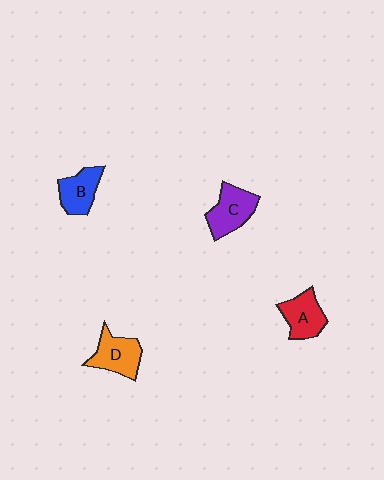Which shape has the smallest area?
Shape B (blue).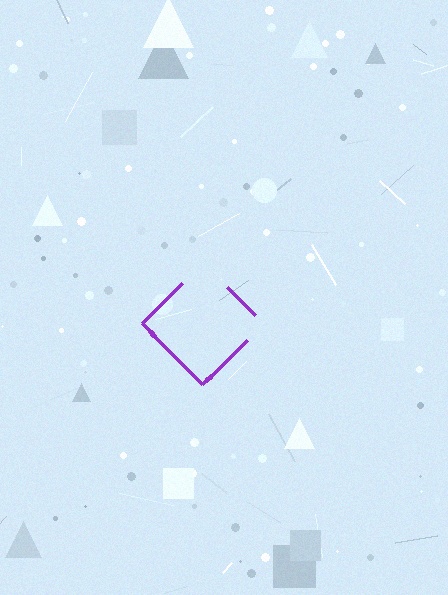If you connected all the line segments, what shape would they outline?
They would outline a diamond.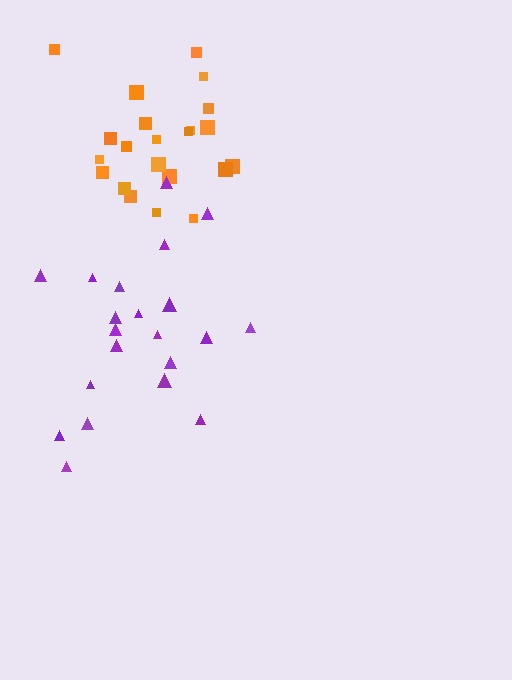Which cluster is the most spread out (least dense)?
Purple.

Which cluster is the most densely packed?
Orange.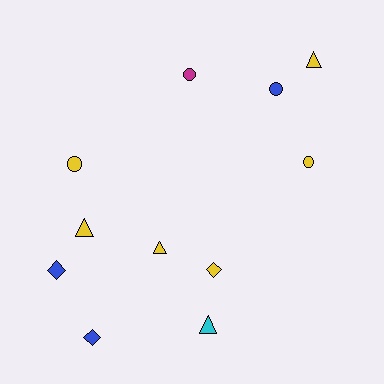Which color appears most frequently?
Yellow, with 6 objects.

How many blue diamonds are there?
There are 2 blue diamonds.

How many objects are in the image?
There are 11 objects.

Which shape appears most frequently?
Triangle, with 4 objects.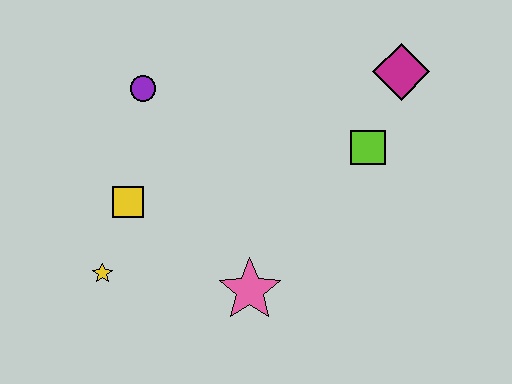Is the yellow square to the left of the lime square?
Yes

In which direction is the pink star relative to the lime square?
The pink star is below the lime square.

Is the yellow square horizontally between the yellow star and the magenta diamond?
Yes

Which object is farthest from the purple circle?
The magenta diamond is farthest from the purple circle.